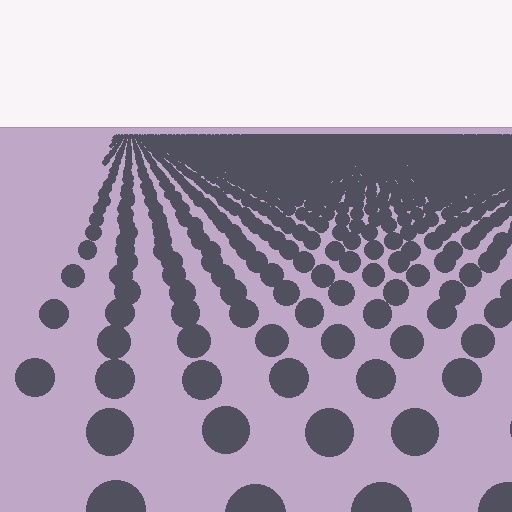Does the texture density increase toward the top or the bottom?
Density increases toward the top.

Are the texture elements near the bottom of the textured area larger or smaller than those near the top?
Larger. Near the bottom, elements are closer to the viewer and appear at a bigger on-screen size.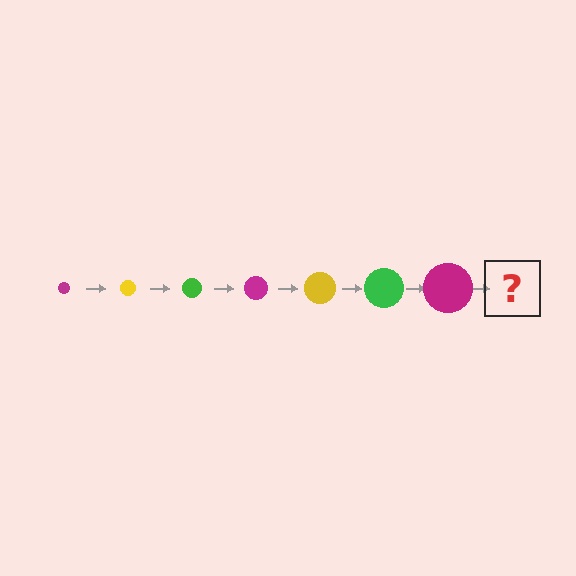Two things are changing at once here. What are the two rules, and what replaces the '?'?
The two rules are that the circle grows larger each step and the color cycles through magenta, yellow, and green. The '?' should be a yellow circle, larger than the previous one.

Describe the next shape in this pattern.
It should be a yellow circle, larger than the previous one.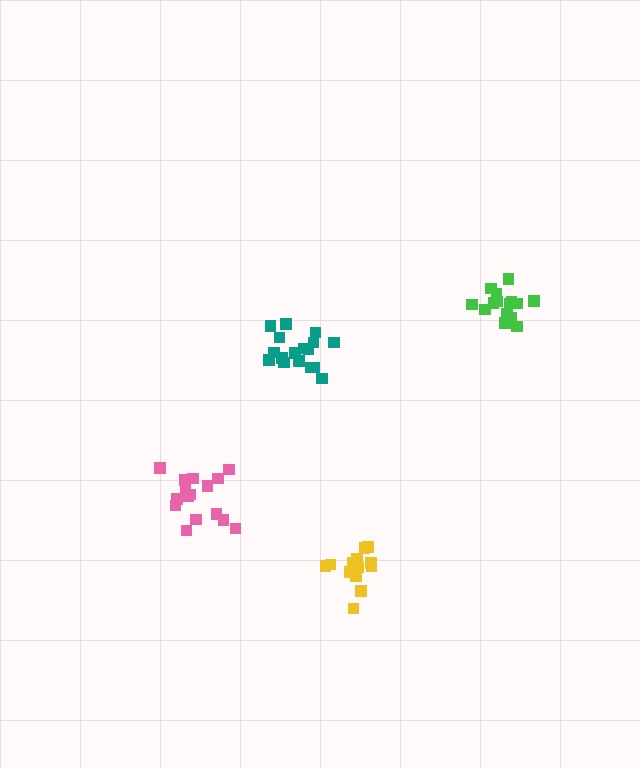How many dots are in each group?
Group 1: 17 dots, Group 2: 14 dots, Group 3: 17 dots, Group 4: 17 dots (65 total).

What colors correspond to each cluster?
The clusters are colored: pink, yellow, green, teal.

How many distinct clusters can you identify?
There are 4 distinct clusters.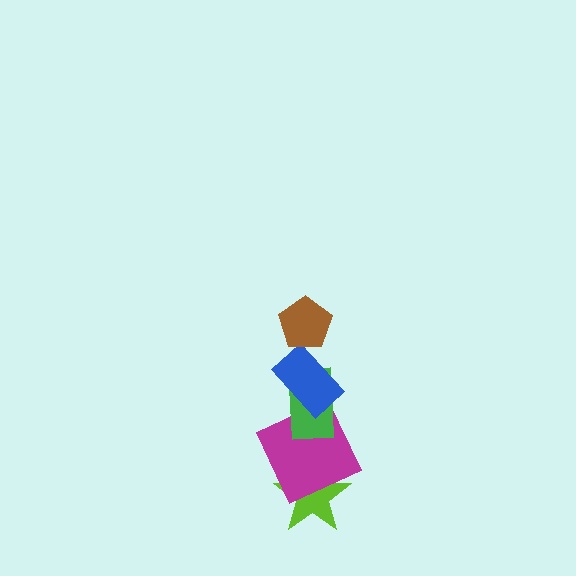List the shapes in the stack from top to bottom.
From top to bottom: the brown pentagon, the blue rectangle, the green rectangle, the magenta square, the lime star.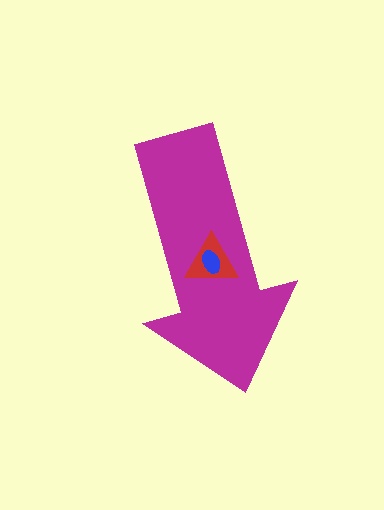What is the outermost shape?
The magenta arrow.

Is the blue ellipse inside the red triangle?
Yes.